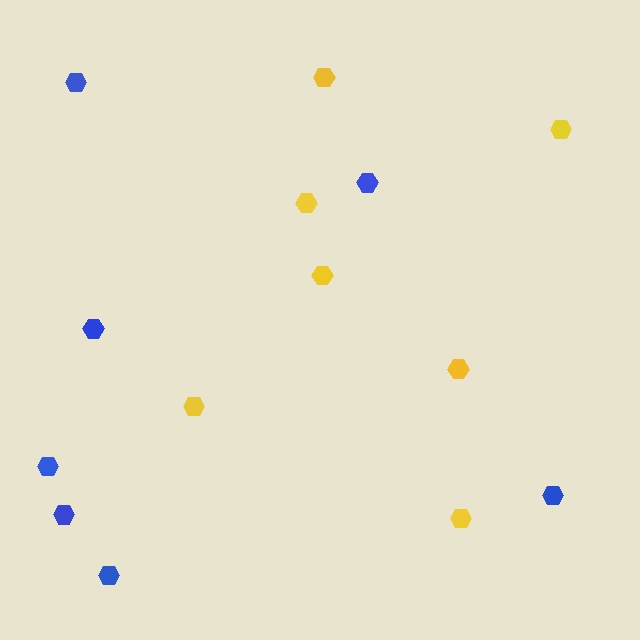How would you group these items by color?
There are 2 groups: one group of blue hexagons (7) and one group of yellow hexagons (7).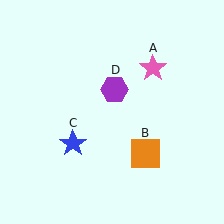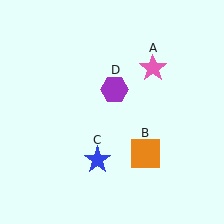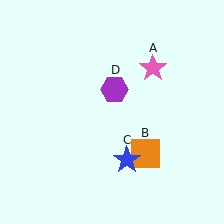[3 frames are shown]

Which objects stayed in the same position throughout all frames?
Pink star (object A) and orange square (object B) and purple hexagon (object D) remained stationary.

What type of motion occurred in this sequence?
The blue star (object C) rotated counterclockwise around the center of the scene.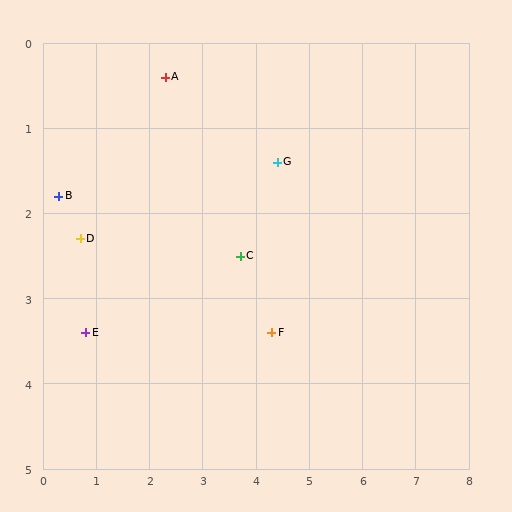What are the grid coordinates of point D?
Point D is at approximately (0.7, 2.3).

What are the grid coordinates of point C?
Point C is at approximately (3.7, 2.5).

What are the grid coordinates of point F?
Point F is at approximately (4.3, 3.4).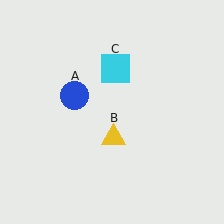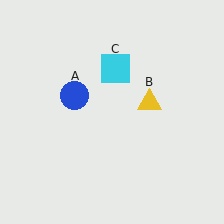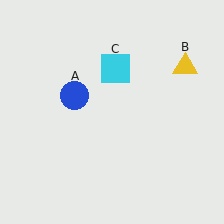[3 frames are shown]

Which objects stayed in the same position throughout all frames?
Blue circle (object A) and cyan square (object C) remained stationary.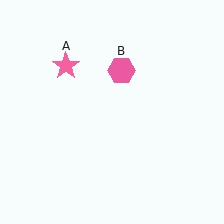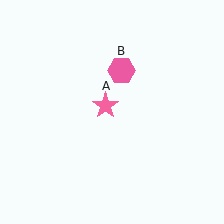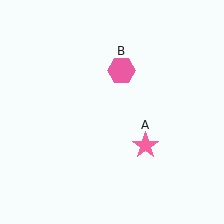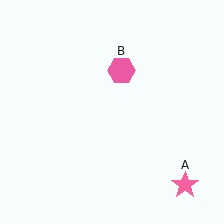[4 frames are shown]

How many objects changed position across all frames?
1 object changed position: pink star (object A).